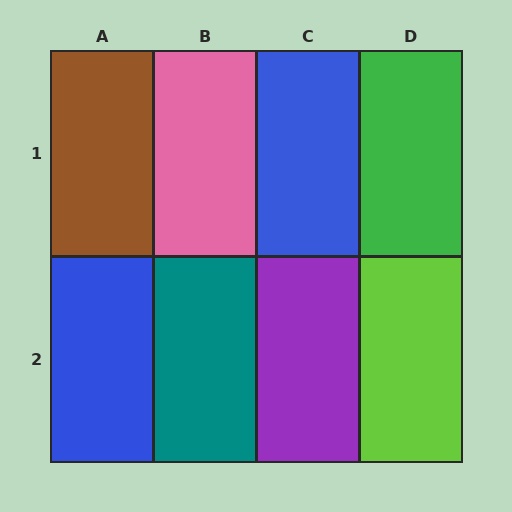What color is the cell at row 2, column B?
Teal.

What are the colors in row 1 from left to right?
Brown, pink, blue, green.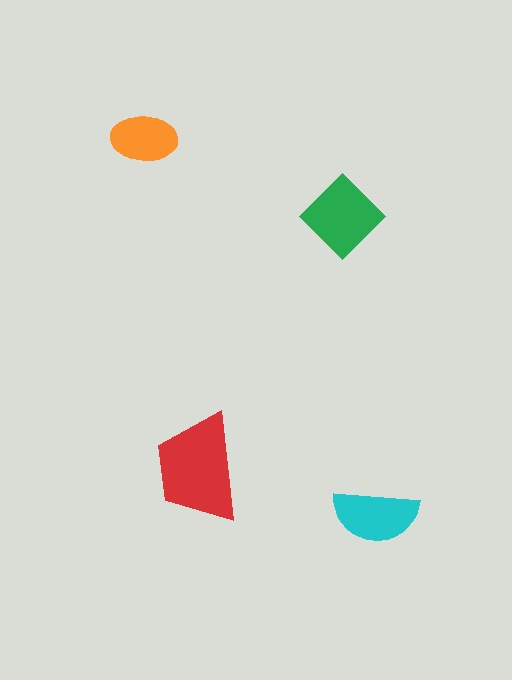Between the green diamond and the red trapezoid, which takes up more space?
The red trapezoid.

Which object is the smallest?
The orange ellipse.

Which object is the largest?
The red trapezoid.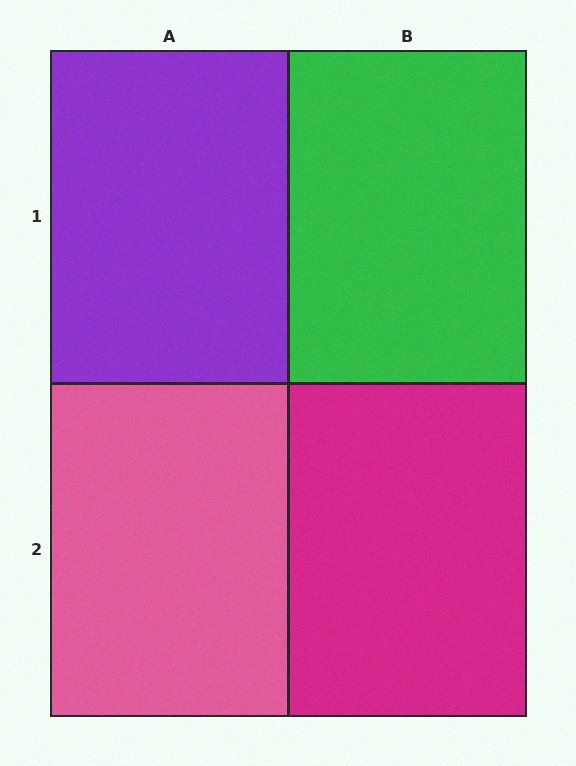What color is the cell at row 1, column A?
Purple.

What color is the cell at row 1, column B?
Green.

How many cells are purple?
1 cell is purple.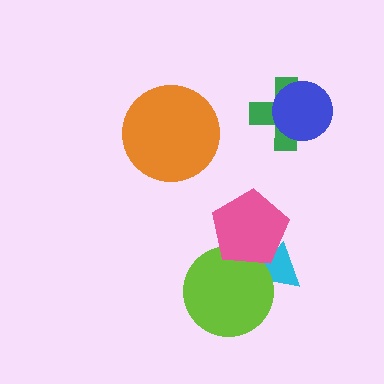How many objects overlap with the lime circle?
2 objects overlap with the lime circle.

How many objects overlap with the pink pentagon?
2 objects overlap with the pink pentagon.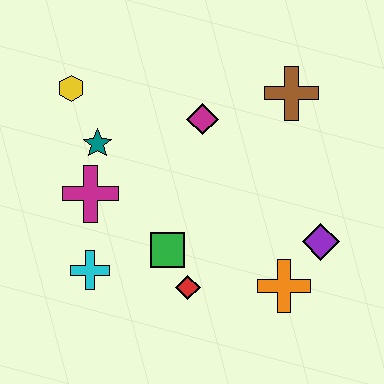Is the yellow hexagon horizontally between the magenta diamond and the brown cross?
No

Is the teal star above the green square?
Yes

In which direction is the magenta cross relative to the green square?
The magenta cross is to the left of the green square.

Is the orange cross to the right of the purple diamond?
No